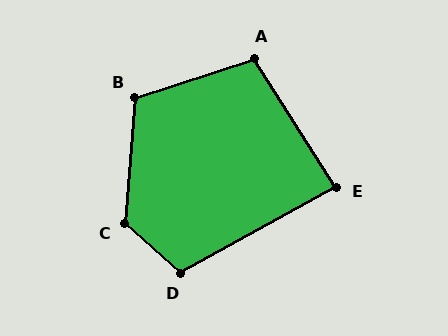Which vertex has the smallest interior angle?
E, at approximately 87 degrees.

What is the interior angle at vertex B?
Approximately 113 degrees (obtuse).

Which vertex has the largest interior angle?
C, at approximately 127 degrees.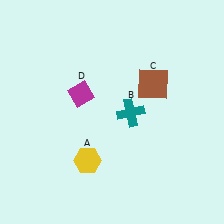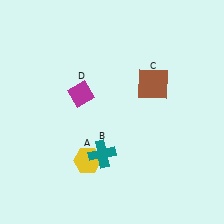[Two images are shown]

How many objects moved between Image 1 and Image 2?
1 object moved between the two images.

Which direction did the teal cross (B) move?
The teal cross (B) moved down.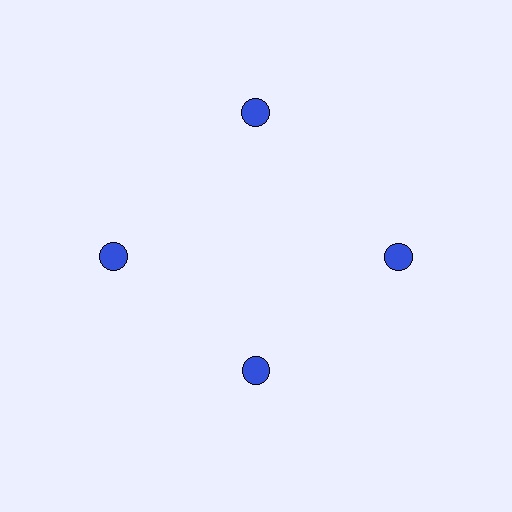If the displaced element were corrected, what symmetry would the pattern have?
It would have 4-fold rotational symmetry — the pattern would map onto itself every 90 degrees.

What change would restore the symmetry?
The symmetry would be restored by moving it outward, back onto the ring so that all 4 circles sit at equal angles and equal distance from the center.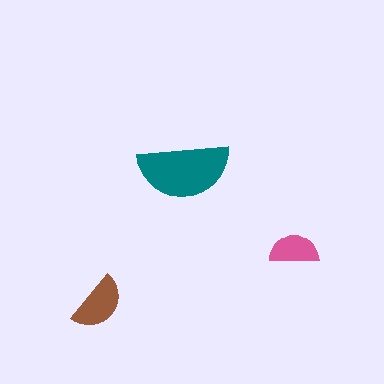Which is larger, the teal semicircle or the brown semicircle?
The teal one.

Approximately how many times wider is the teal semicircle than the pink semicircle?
About 2 times wider.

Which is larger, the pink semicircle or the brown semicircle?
The brown one.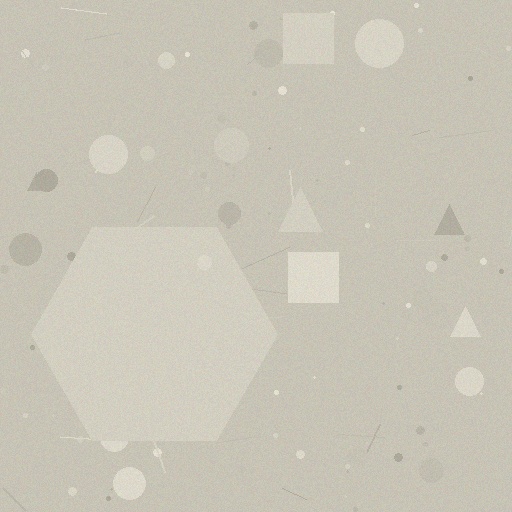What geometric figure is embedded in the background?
A hexagon is embedded in the background.